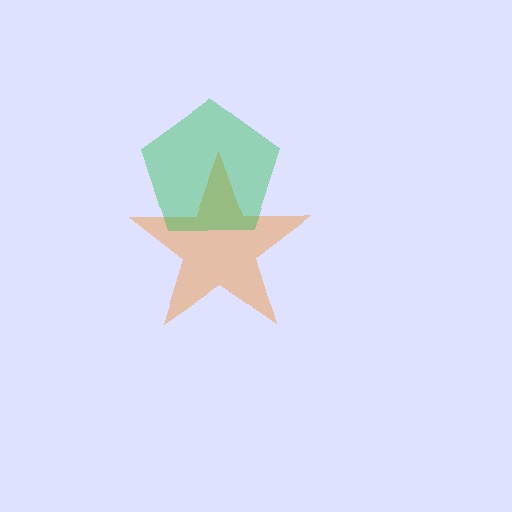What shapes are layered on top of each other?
The layered shapes are: an orange star, a green pentagon.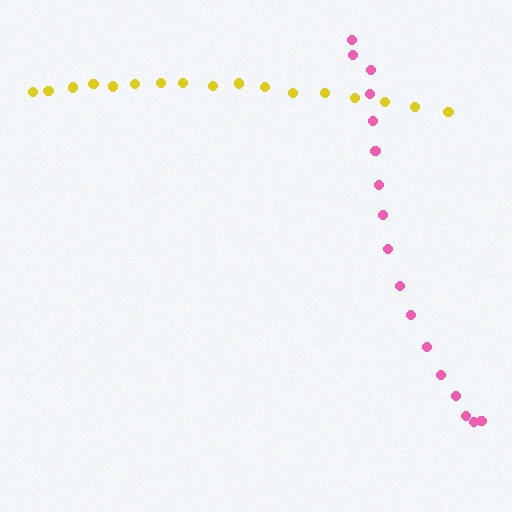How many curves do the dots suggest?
There are 2 distinct paths.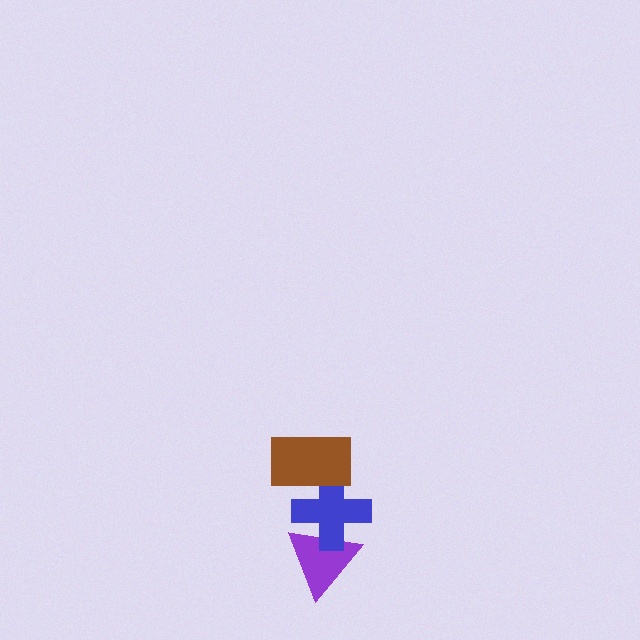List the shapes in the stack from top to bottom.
From top to bottom: the brown rectangle, the blue cross, the purple triangle.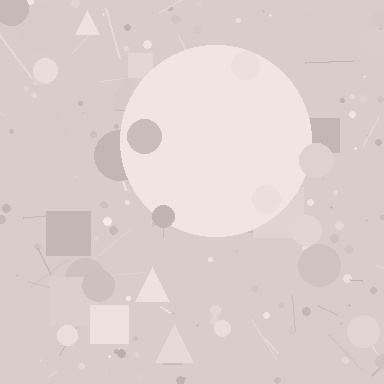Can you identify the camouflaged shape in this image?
The camouflaged shape is a circle.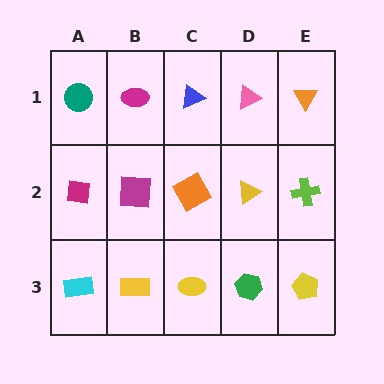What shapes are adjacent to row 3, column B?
A magenta square (row 2, column B), a cyan rectangle (row 3, column A), a yellow ellipse (row 3, column C).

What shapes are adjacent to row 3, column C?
An orange square (row 2, column C), a yellow rectangle (row 3, column B), a green hexagon (row 3, column D).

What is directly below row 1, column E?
A lime cross.